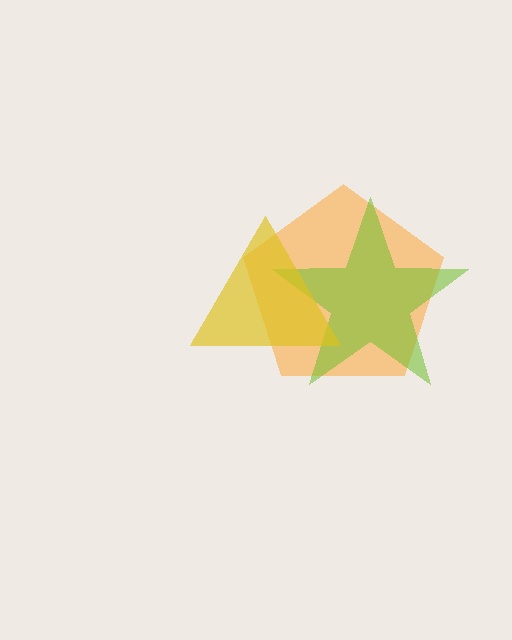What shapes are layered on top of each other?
The layered shapes are: an orange pentagon, a lime star, a yellow triangle.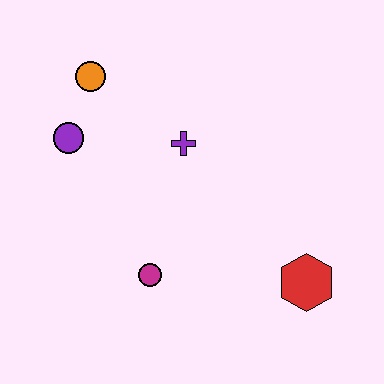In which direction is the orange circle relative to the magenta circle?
The orange circle is above the magenta circle.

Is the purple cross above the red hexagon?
Yes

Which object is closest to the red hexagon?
The magenta circle is closest to the red hexagon.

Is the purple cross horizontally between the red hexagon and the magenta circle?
Yes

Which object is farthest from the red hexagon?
The orange circle is farthest from the red hexagon.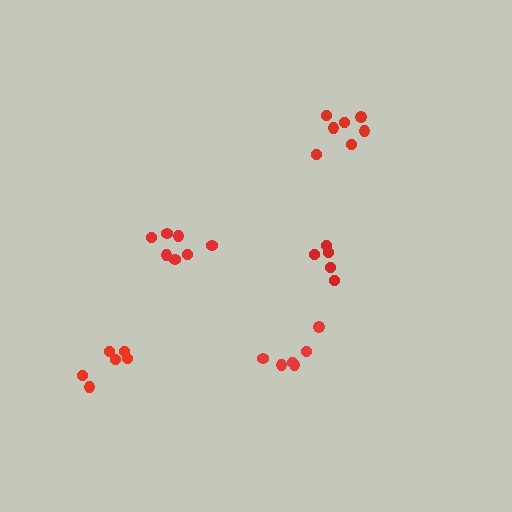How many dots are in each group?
Group 1: 7 dots, Group 2: 5 dots, Group 3: 7 dots, Group 4: 6 dots, Group 5: 6 dots (31 total).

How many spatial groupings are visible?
There are 5 spatial groupings.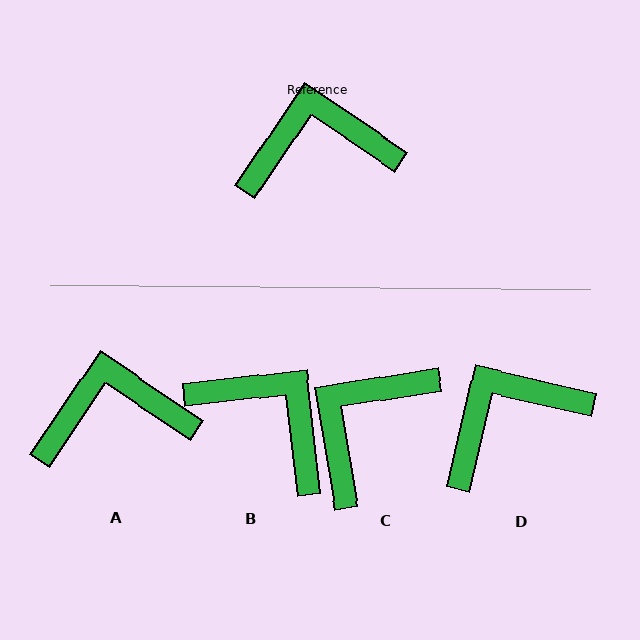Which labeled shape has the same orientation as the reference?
A.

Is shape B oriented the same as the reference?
No, it is off by about 50 degrees.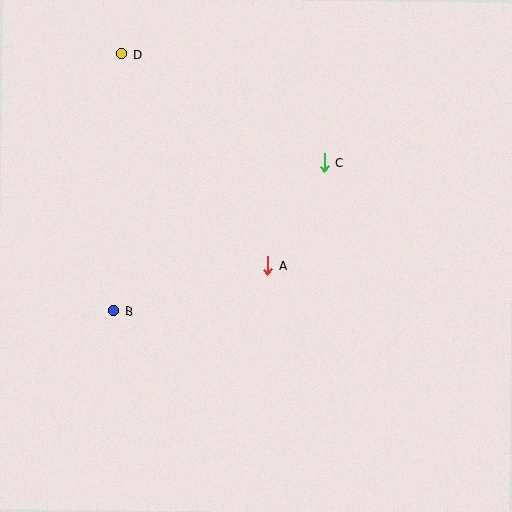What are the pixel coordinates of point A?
Point A is at (268, 266).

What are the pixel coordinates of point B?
Point B is at (114, 311).